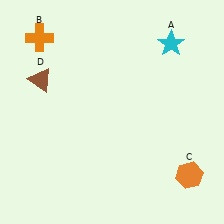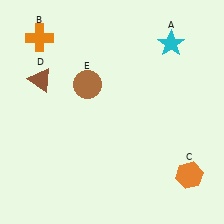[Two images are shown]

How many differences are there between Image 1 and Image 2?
There is 1 difference between the two images.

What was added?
A brown circle (E) was added in Image 2.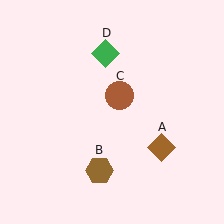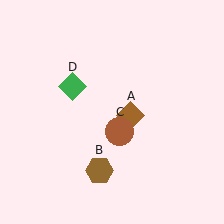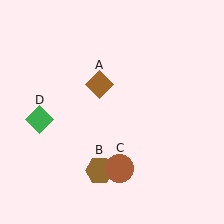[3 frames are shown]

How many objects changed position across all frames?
3 objects changed position: brown diamond (object A), brown circle (object C), green diamond (object D).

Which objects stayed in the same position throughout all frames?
Brown hexagon (object B) remained stationary.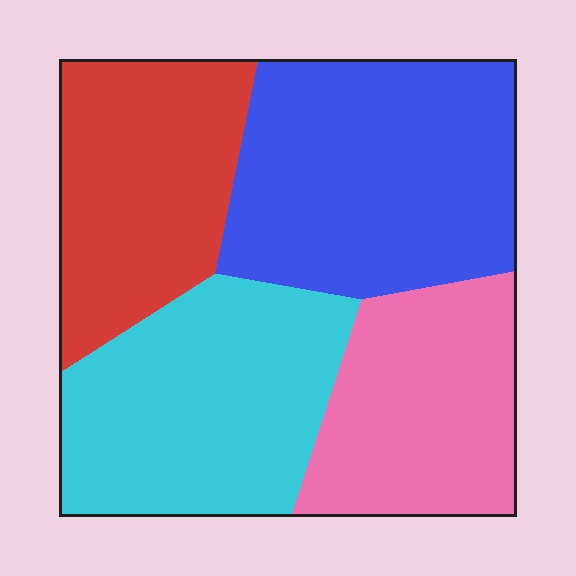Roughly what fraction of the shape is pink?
Pink covers roughly 20% of the shape.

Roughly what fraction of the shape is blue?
Blue takes up between a sixth and a third of the shape.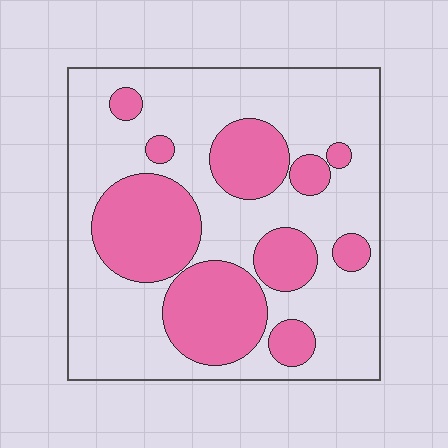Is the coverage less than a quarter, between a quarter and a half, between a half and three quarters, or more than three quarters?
Between a quarter and a half.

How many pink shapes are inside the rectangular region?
10.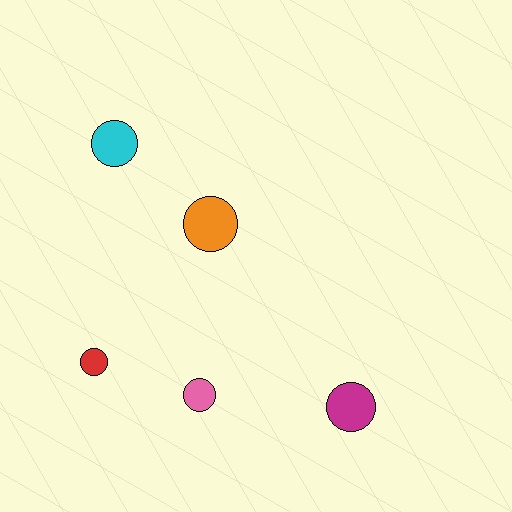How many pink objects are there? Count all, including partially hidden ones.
There is 1 pink object.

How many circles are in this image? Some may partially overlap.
There are 5 circles.